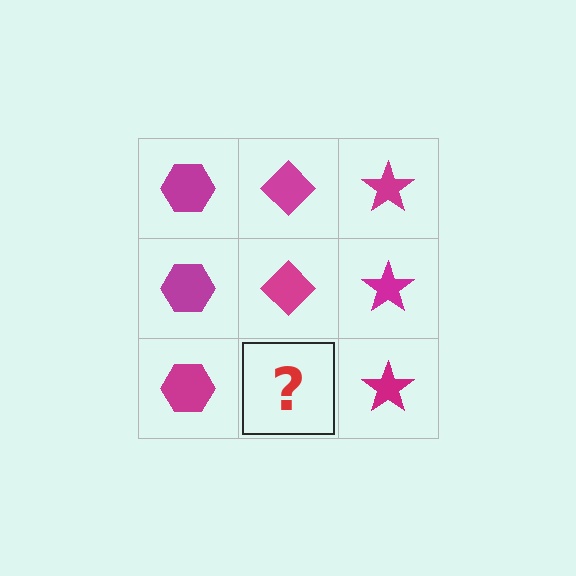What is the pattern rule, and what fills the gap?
The rule is that each column has a consistent shape. The gap should be filled with a magenta diamond.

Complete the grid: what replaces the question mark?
The question mark should be replaced with a magenta diamond.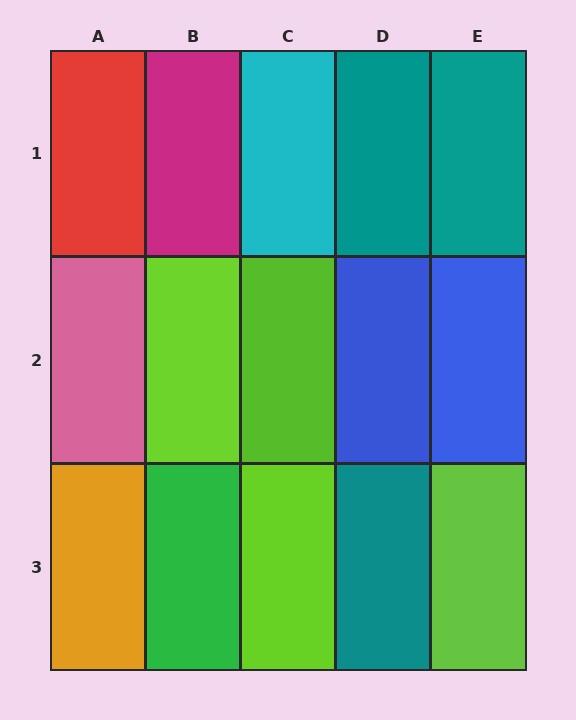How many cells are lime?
4 cells are lime.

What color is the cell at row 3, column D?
Teal.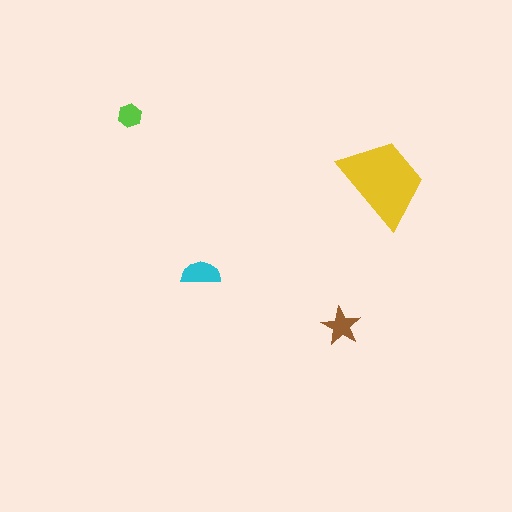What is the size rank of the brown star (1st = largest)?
3rd.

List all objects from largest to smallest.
The yellow trapezoid, the cyan semicircle, the brown star, the lime hexagon.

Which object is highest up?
The lime hexagon is topmost.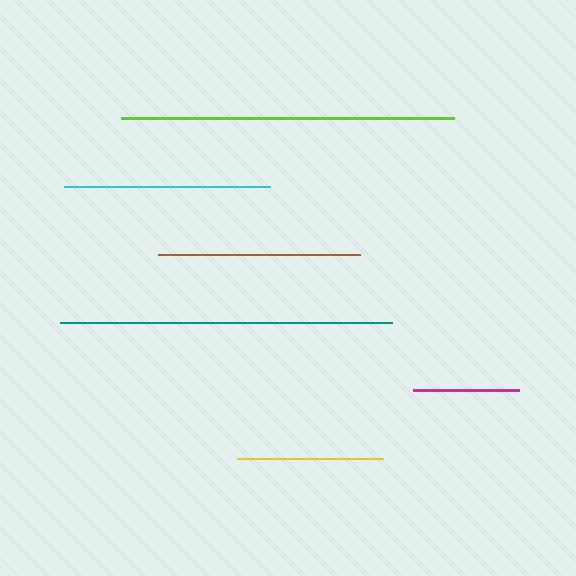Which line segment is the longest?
The lime line is the longest at approximately 333 pixels.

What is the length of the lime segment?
The lime segment is approximately 333 pixels long.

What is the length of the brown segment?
The brown segment is approximately 202 pixels long.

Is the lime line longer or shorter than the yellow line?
The lime line is longer than the yellow line.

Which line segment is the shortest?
The magenta line is the shortest at approximately 107 pixels.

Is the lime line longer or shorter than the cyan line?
The lime line is longer than the cyan line.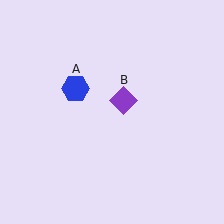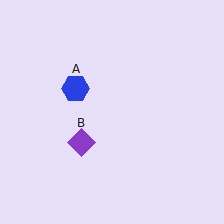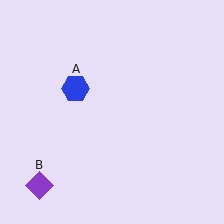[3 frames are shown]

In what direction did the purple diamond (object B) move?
The purple diamond (object B) moved down and to the left.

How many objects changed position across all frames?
1 object changed position: purple diamond (object B).